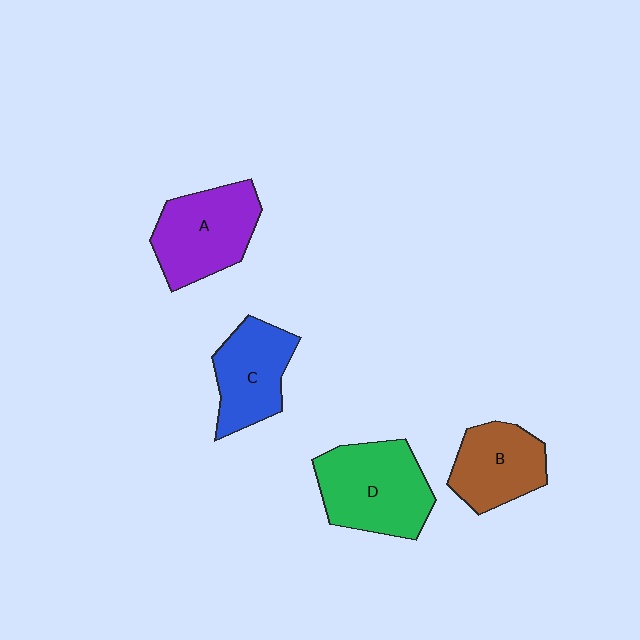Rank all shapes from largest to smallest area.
From largest to smallest: D (green), A (purple), C (blue), B (brown).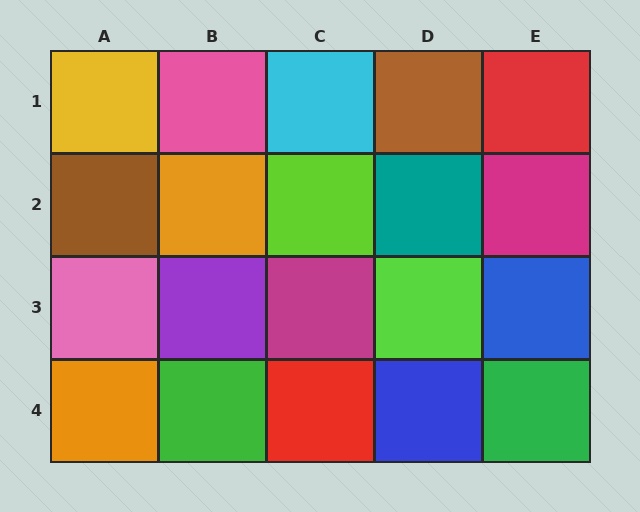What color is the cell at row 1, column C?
Cyan.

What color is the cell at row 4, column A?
Orange.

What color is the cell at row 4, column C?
Red.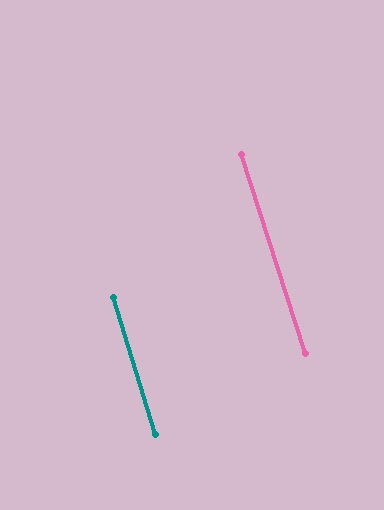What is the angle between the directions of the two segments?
Approximately 1 degree.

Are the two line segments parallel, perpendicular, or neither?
Parallel — their directions differ by only 0.7°.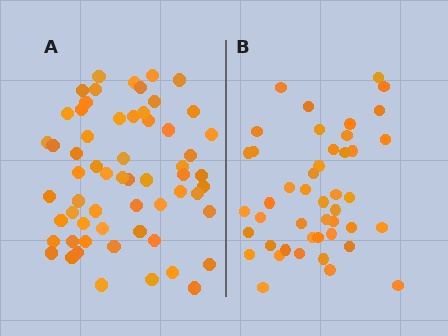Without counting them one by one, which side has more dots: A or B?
Region A (the left region) has more dots.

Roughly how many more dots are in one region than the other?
Region A has approximately 15 more dots than region B.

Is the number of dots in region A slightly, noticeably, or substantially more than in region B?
Region A has noticeably more, but not dramatically so. The ratio is roughly 1.3 to 1.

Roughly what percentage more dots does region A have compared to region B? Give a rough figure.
About 35% more.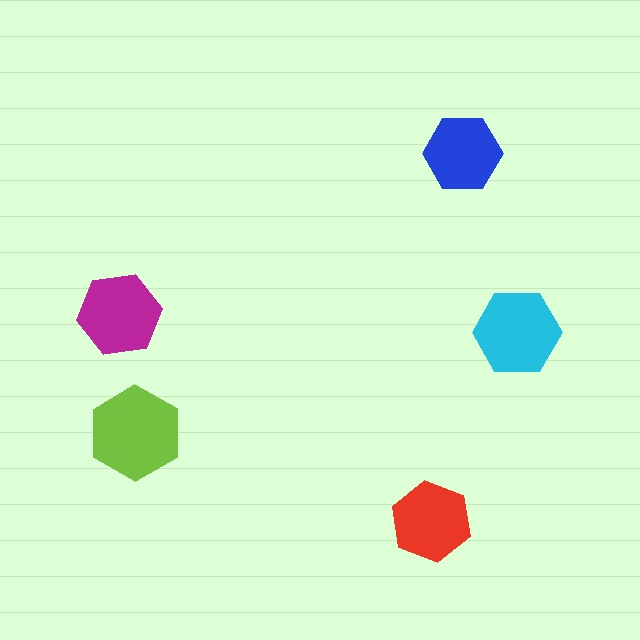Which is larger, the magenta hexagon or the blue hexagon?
The magenta one.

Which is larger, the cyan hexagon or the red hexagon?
The cyan one.